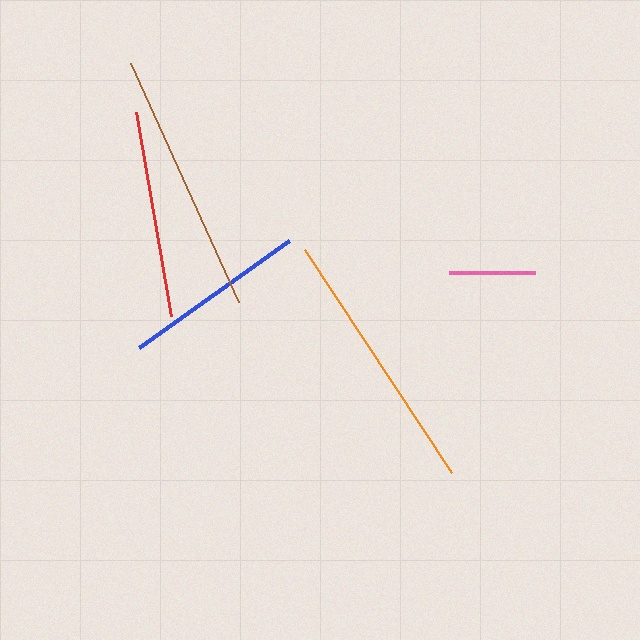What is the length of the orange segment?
The orange segment is approximately 267 pixels long.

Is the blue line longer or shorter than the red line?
The red line is longer than the blue line.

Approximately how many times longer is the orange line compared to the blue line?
The orange line is approximately 1.5 times the length of the blue line.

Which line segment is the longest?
The orange line is the longest at approximately 267 pixels.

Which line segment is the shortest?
The pink line is the shortest at approximately 86 pixels.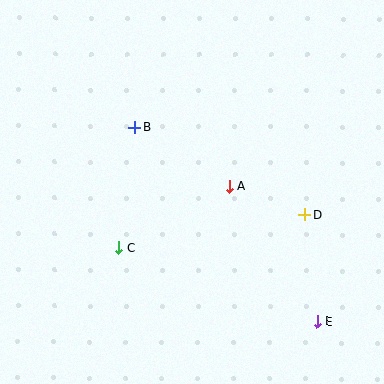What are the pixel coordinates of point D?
Point D is at (305, 215).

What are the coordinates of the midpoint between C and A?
The midpoint between C and A is at (174, 217).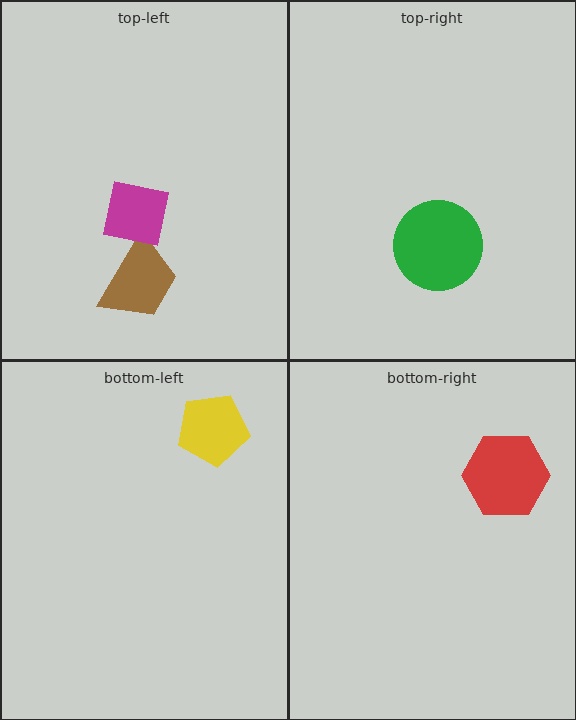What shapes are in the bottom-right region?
The red hexagon.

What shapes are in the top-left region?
The brown trapezoid, the magenta square.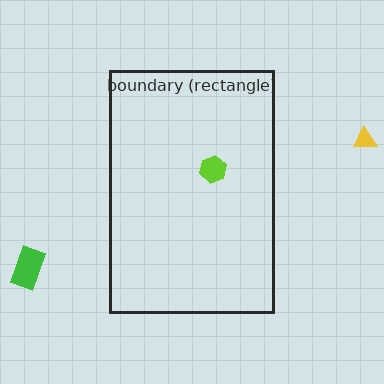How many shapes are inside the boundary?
1 inside, 2 outside.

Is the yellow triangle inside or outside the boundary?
Outside.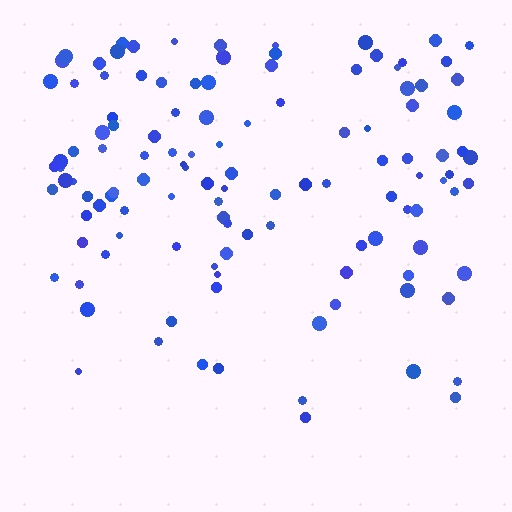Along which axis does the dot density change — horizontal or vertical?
Vertical.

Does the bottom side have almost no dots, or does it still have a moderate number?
Still a moderate number, just noticeably fewer than the top.